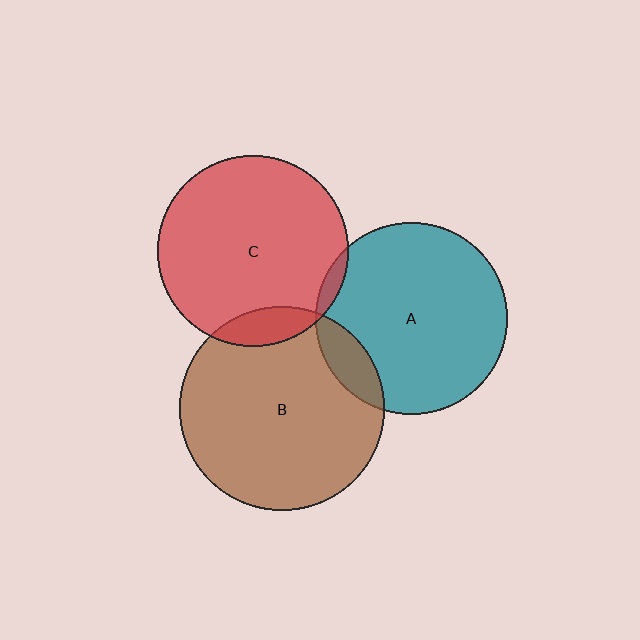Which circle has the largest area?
Circle B (brown).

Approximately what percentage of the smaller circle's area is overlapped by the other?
Approximately 5%.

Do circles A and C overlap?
Yes.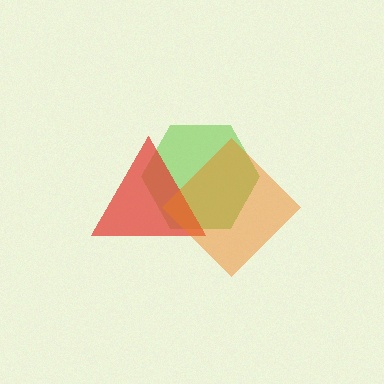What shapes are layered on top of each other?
The layered shapes are: a lime hexagon, a red triangle, an orange diamond.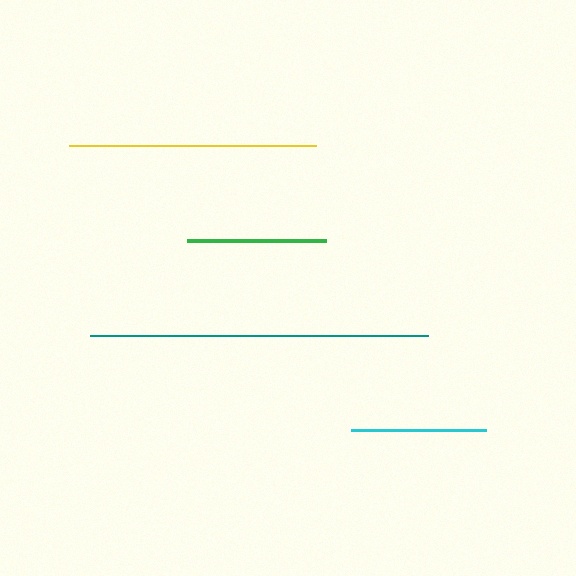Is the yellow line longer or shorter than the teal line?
The teal line is longer than the yellow line.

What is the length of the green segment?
The green segment is approximately 139 pixels long.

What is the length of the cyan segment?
The cyan segment is approximately 136 pixels long.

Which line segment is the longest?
The teal line is the longest at approximately 338 pixels.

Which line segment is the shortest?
The cyan line is the shortest at approximately 136 pixels.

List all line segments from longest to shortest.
From longest to shortest: teal, yellow, green, cyan.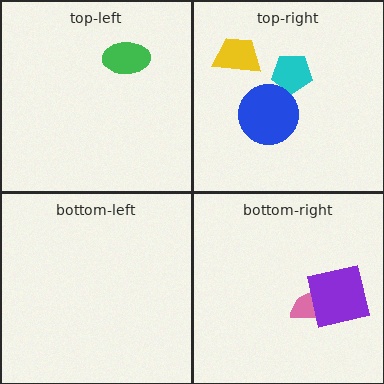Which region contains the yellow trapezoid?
The top-right region.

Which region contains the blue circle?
The top-right region.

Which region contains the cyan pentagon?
The top-right region.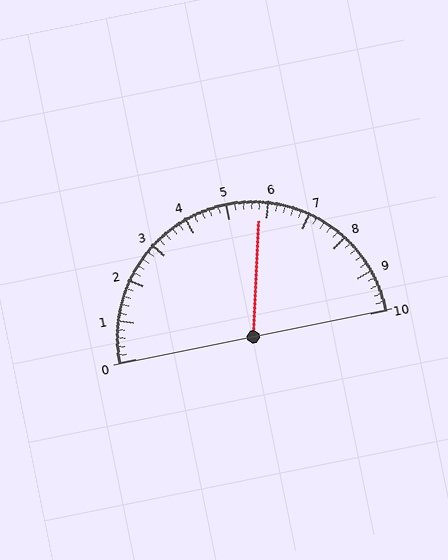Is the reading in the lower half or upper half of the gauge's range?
The reading is in the upper half of the range (0 to 10).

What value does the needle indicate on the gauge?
The needle indicates approximately 5.8.